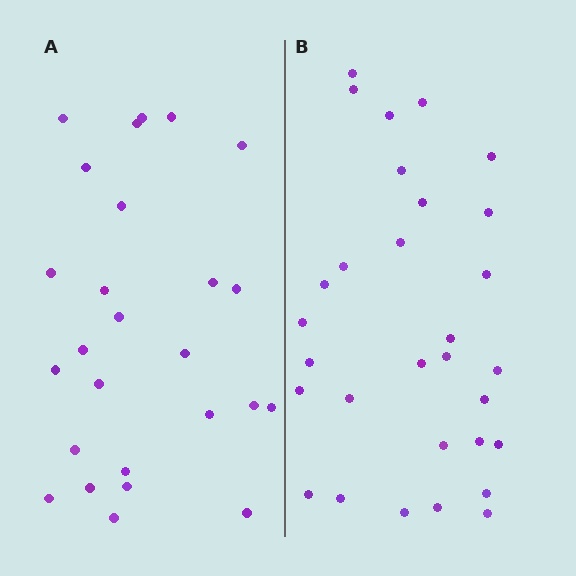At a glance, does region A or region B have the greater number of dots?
Region B (the right region) has more dots.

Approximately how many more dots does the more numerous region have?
Region B has about 4 more dots than region A.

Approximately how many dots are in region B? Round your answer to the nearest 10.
About 30 dots.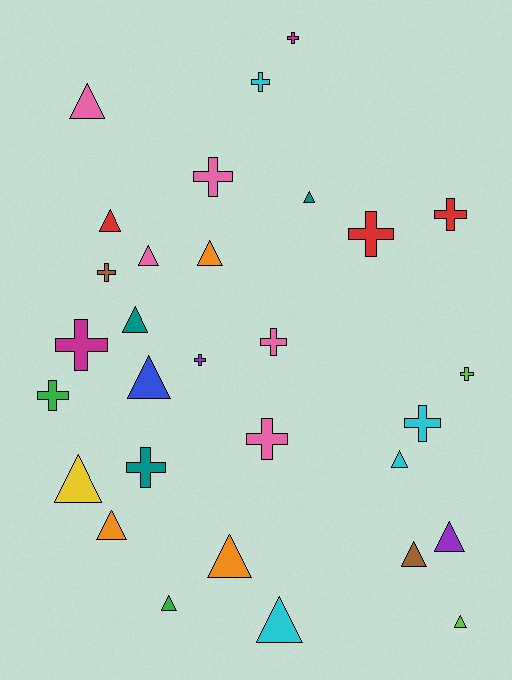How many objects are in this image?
There are 30 objects.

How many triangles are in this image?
There are 16 triangles.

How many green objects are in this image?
There are 2 green objects.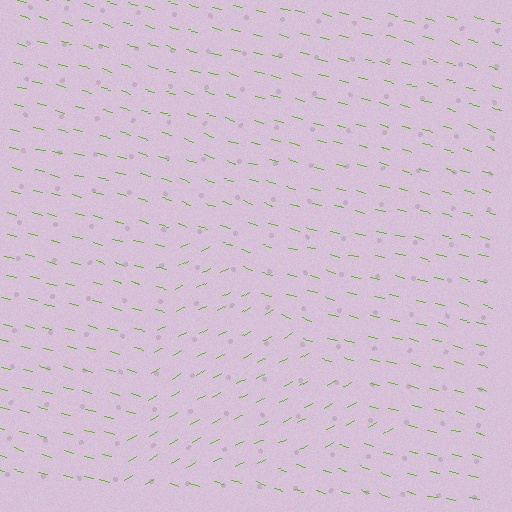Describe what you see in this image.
The image is filled with small lime line segments. A triangle region in the image has lines oriented differently from the surrounding lines, creating a visible texture boundary.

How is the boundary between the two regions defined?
The boundary is defined purely by a change in line orientation (approximately 45 degrees difference). All lines are the same color and thickness.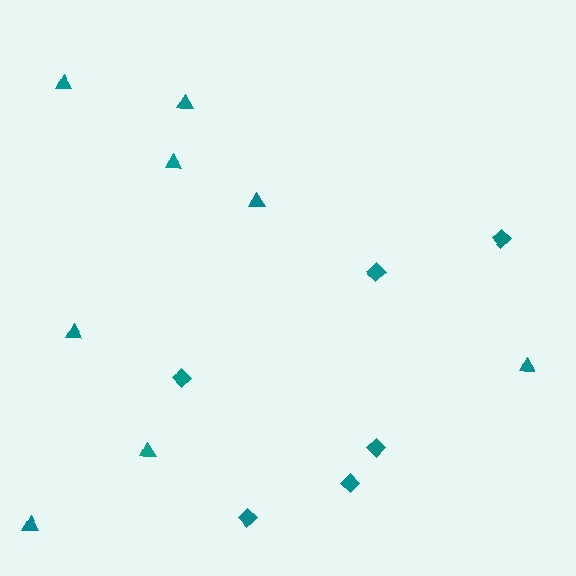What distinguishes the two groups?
There are 2 groups: one group of triangles (8) and one group of diamonds (6).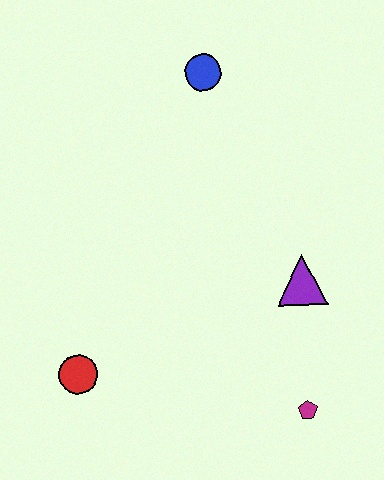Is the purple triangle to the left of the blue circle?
No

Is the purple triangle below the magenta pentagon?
No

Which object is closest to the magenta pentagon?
The purple triangle is closest to the magenta pentagon.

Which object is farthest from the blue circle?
The magenta pentagon is farthest from the blue circle.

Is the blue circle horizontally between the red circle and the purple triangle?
Yes